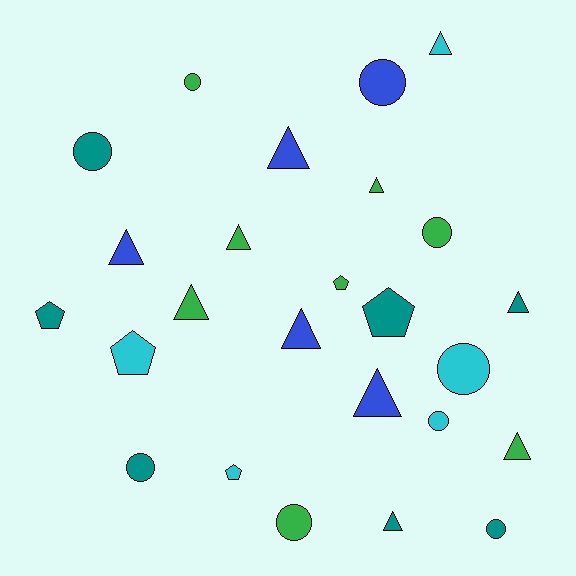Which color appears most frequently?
Green, with 8 objects.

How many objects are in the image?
There are 25 objects.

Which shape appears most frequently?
Triangle, with 11 objects.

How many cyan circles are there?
There are 2 cyan circles.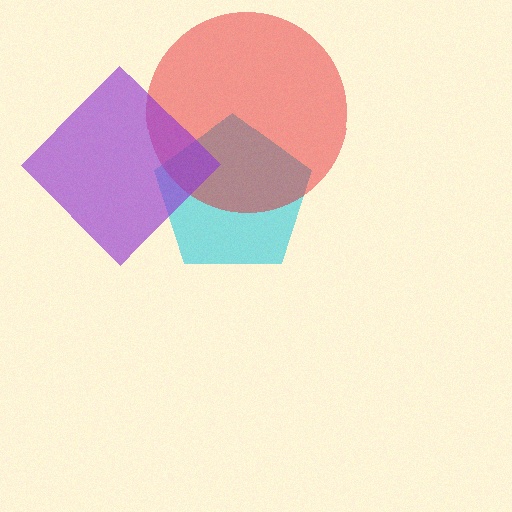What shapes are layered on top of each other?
The layered shapes are: a cyan pentagon, a red circle, a purple diamond.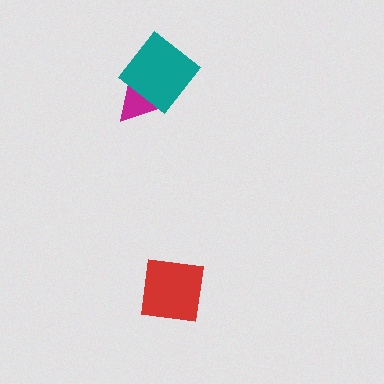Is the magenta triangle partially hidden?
Yes, it is partially covered by another shape.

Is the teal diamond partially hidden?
No, no other shape covers it.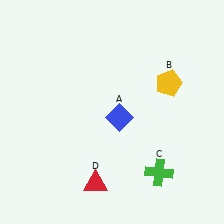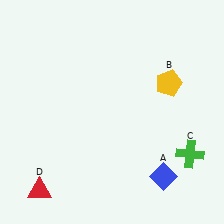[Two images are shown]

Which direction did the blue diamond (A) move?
The blue diamond (A) moved down.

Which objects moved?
The objects that moved are: the blue diamond (A), the green cross (C), the red triangle (D).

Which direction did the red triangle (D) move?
The red triangle (D) moved left.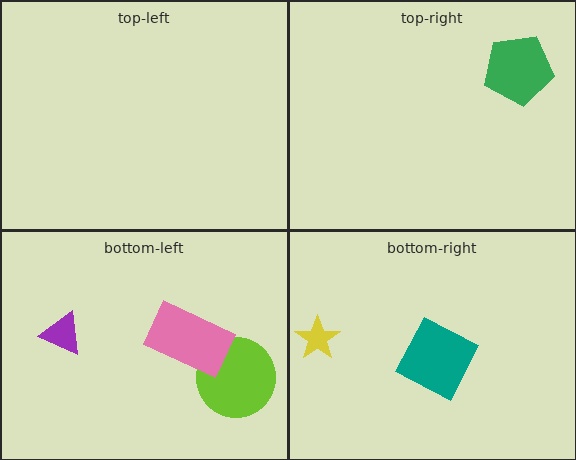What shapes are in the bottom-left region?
The lime circle, the pink rectangle, the purple triangle.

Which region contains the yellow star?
The bottom-right region.